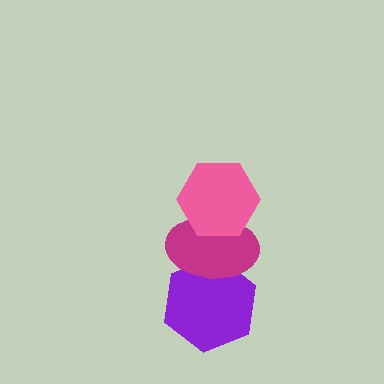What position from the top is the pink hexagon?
The pink hexagon is 1st from the top.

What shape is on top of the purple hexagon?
The magenta ellipse is on top of the purple hexagon.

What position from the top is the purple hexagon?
The purple hexagon is 3rd from the top.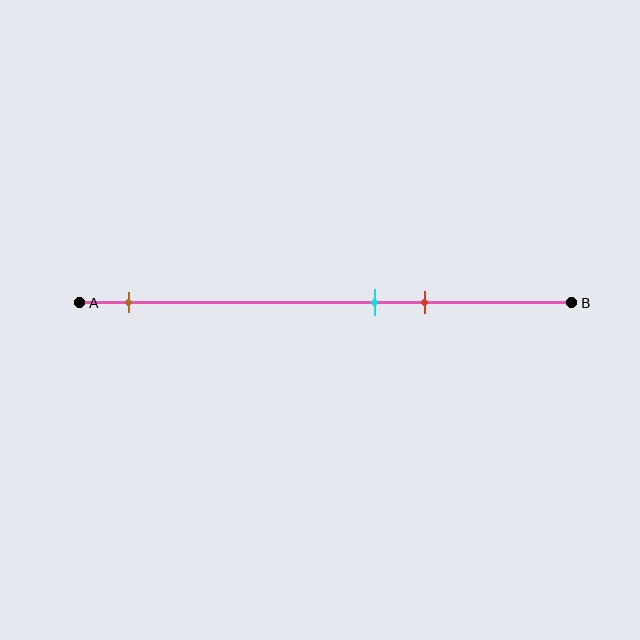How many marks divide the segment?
There are 3 marks dividing the segment.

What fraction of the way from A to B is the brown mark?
The brown mark is approximately 10% (0.1) of the way from A to B.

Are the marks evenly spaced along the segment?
No, the marks are not evenly spaced.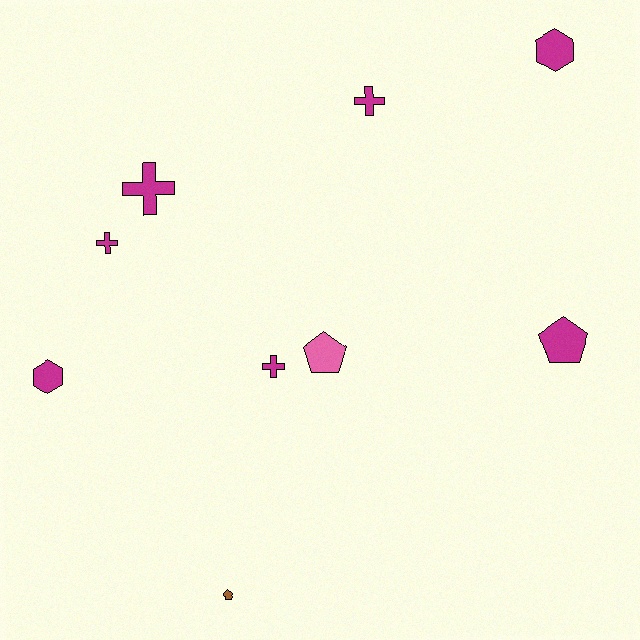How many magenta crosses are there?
There are 4 magenta crosses.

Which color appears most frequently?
Magenta, with 7 objects.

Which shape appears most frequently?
Cross, with 4 objects.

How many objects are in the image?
There are 9 objects.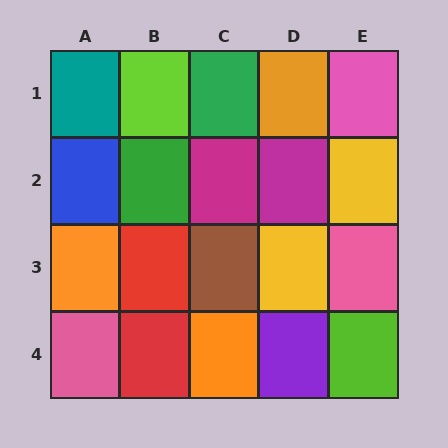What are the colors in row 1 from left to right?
Teal, lime, green, orange, pink.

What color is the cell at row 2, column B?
Green.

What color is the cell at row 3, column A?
Orange.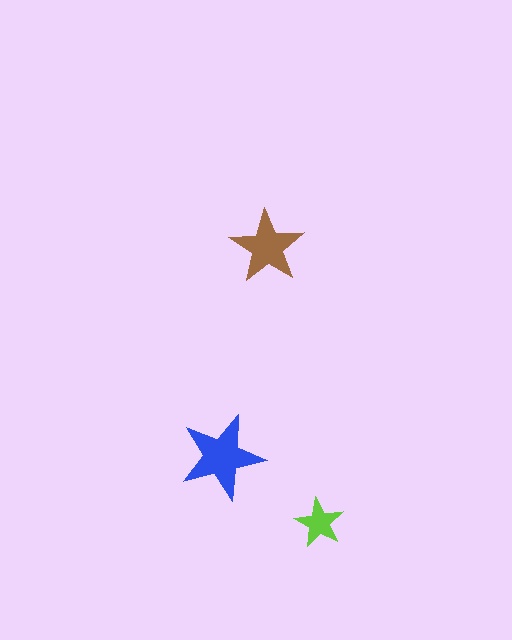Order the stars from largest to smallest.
the blue one, the brown one, the lime one.